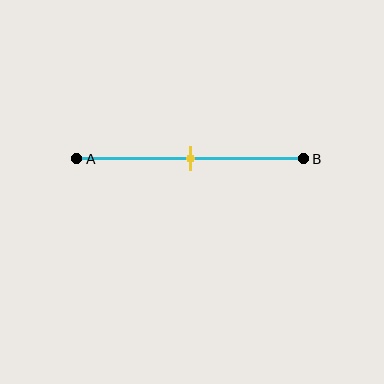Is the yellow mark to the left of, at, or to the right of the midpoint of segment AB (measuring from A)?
The yellow mark is approximately at the midpoint of segment AB.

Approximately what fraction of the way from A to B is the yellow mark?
The yellow mark is approximately 50% of the way from A to B.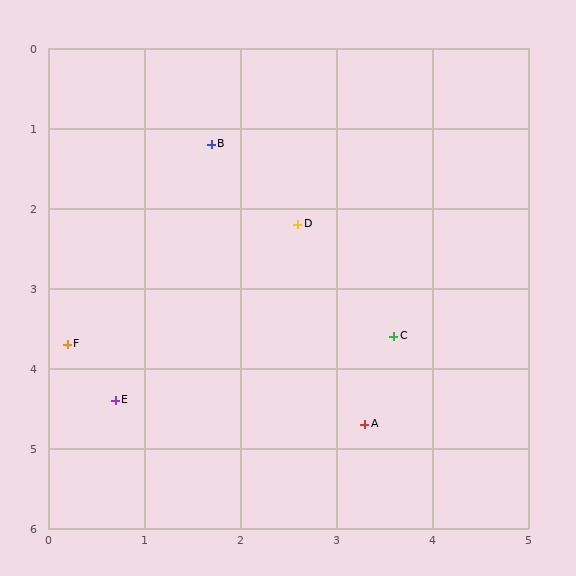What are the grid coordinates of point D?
Point D is at approximately (2.6, 2.2).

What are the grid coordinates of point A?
Point A is at approximately (3.3, 4.7).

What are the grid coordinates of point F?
Point F is at approximately (0.2, 3.7).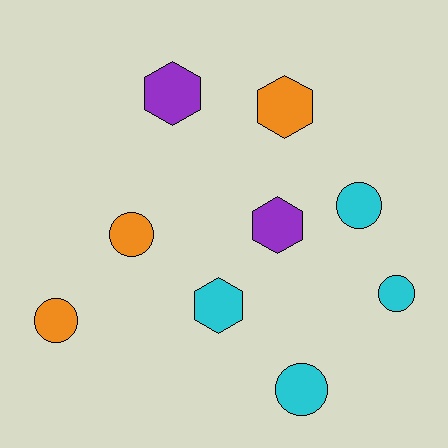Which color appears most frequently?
Cyan, with 4 objects.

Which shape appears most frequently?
Circle, with 5 objects.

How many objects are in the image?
There are 9 objects.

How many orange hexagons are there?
There is 1 orange hexagon.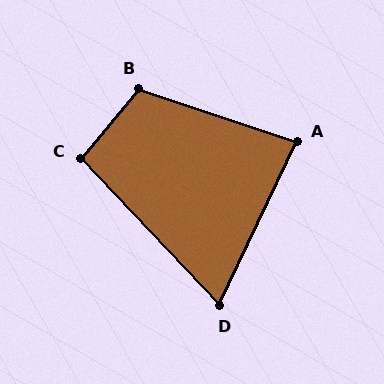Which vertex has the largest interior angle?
B, at approximately 111 degrees.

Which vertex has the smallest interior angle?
D, at approximately 69 degrees.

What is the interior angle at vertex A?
Approximately 83 degrees (acute).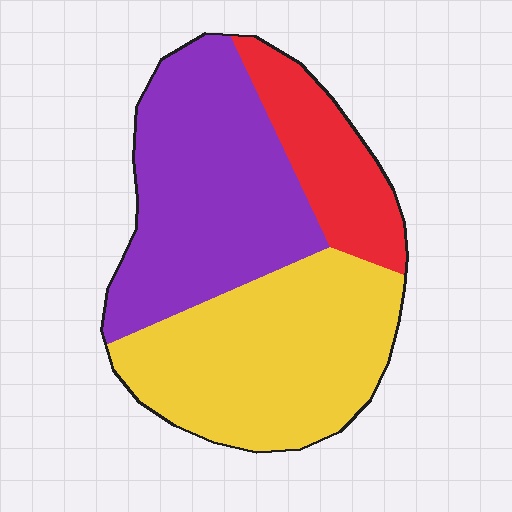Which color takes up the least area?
Red, at roughly 20%.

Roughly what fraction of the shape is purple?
Purple covers 41% of the shape.